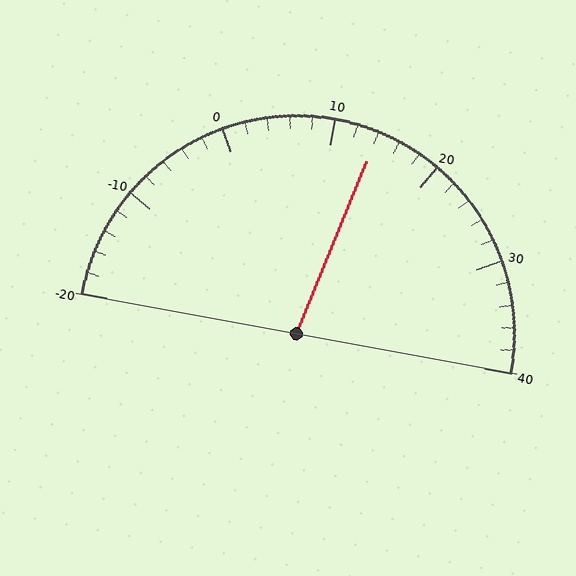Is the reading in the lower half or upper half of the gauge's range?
The reading is in the upper half of the range (-20 to 40).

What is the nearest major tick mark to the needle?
The nearest major tick mark is 10.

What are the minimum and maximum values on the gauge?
The gauge ranges from -20 to 40.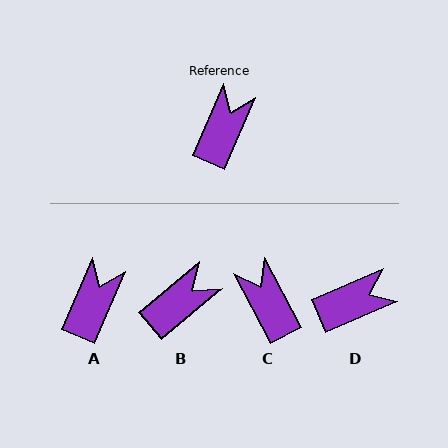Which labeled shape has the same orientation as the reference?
A.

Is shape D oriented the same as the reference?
No, it is off by about 44 degrees.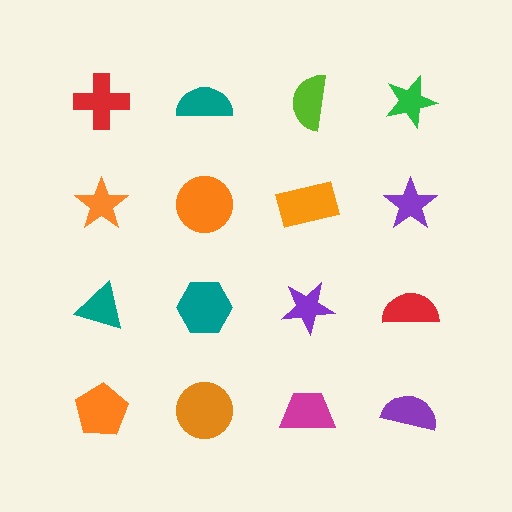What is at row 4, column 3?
A magenta trapezoid.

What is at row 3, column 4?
A red semicircle.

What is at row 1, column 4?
A green star.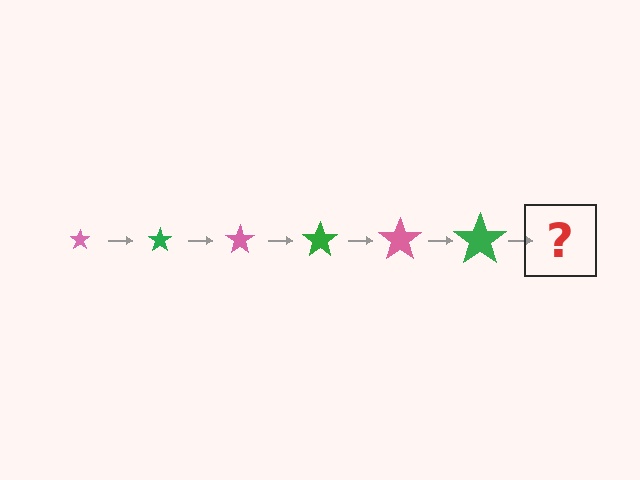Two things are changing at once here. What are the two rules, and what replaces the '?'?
The two rules are that the star grows larger each step and the color cycles through pink and green. The '?' should be a pink star, larger than the previous one.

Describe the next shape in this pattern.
It should be a pink star, larger than the previous one.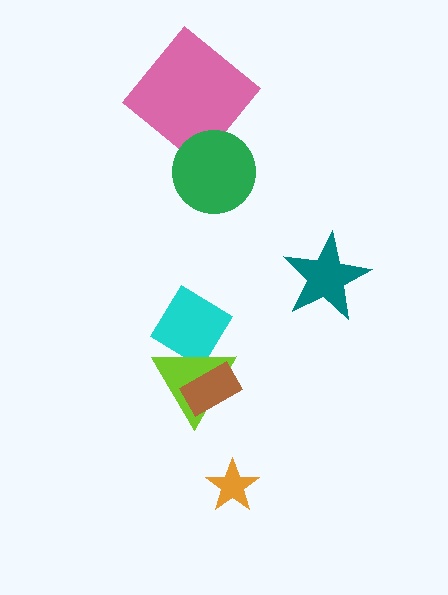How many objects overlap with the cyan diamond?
1 object overlaps with the cyan diamond.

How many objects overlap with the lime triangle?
2 objects overlap with the lime triangle.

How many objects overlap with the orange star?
0 objects overlap with the orange star.